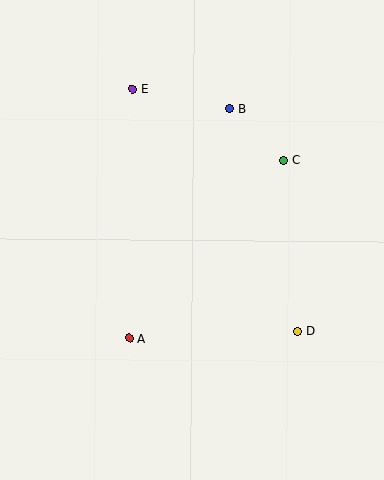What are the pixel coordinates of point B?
Point B is at (230, 109).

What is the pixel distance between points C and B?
The distance between C and B is 74 pixels.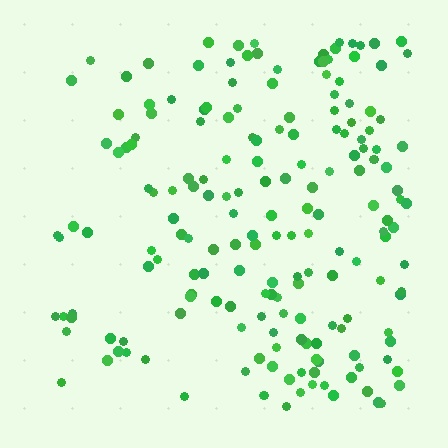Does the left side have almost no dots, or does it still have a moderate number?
Still a moderate number, just noticeably fewer than the right.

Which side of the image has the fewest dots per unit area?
The left.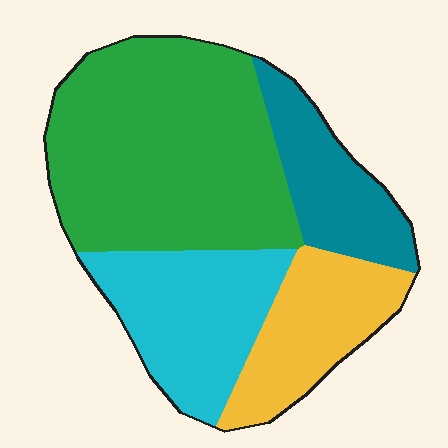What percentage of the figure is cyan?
Cyan takes up about one fifth (1/5) of the figure.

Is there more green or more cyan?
Green.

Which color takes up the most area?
Green, at roughly 45%.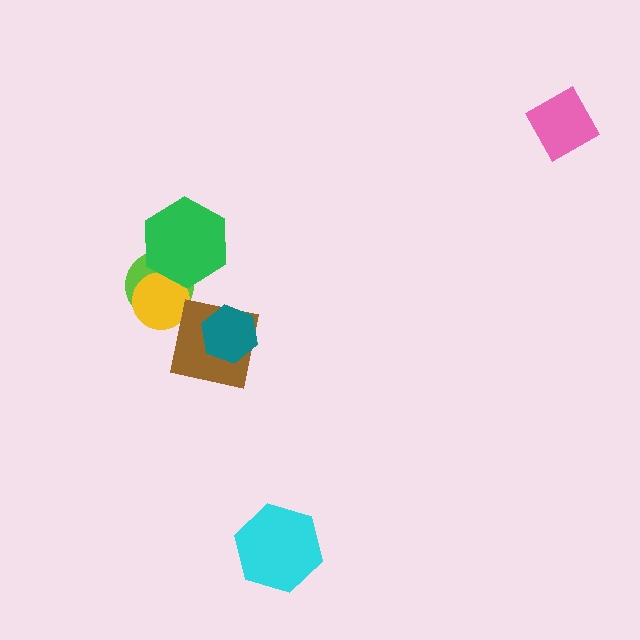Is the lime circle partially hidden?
Yes, it is partially covered by another shape.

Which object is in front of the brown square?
The teal hexagon is in front of the brown square.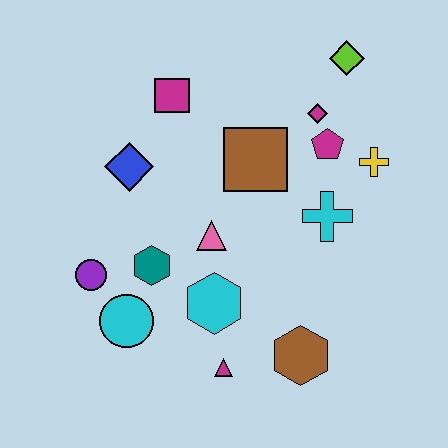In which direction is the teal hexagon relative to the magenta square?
The teal hexagon is below the magenta square.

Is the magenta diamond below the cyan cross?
No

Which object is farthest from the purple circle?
The lime diamond is farthest from the purple circle.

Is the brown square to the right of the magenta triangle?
Yes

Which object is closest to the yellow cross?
The magenta pentagon is closest to the yellow cross.